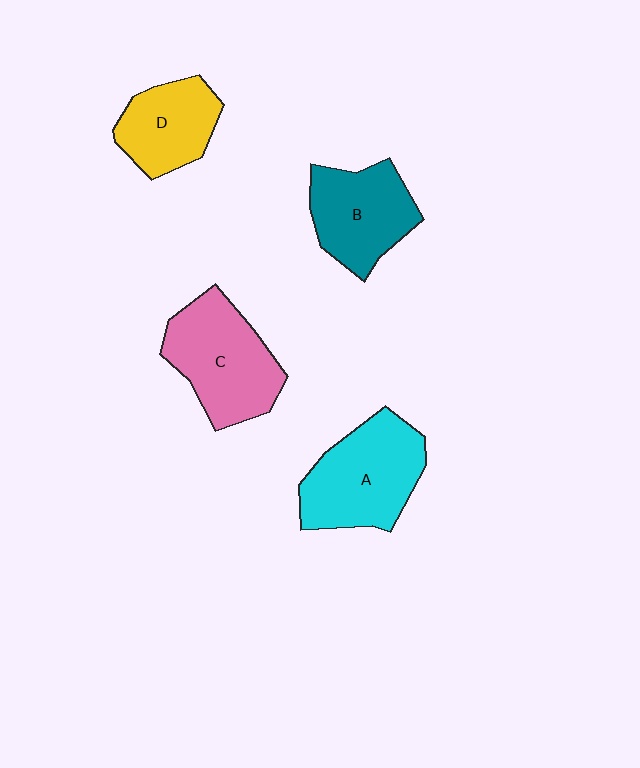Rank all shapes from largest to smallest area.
From largest to smallest: A (cyan), C (pink), B (teal), D (yellow).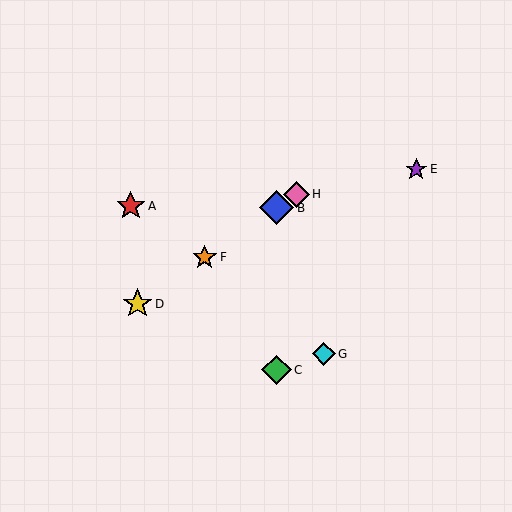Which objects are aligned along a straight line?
Objects B, D, F, H are aligned along a straight line.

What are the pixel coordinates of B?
Object B is at (277, 208).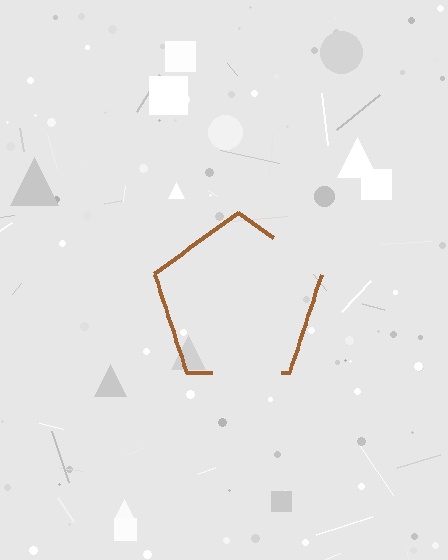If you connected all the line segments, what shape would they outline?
They would outline a pentagon.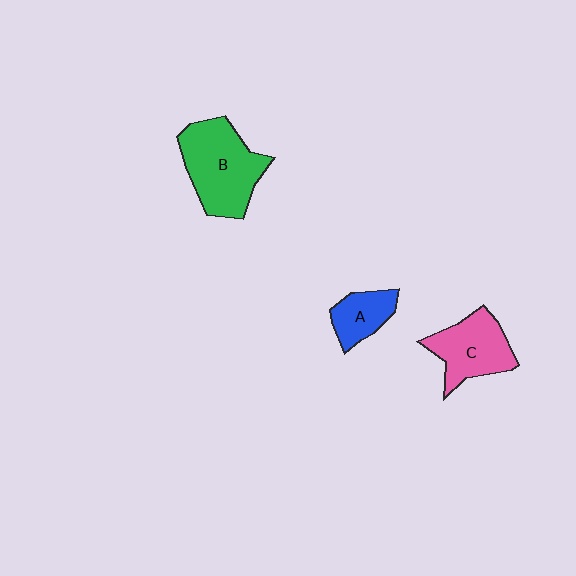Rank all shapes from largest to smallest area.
From largest to smallest: B (green), C (pink), A (blue).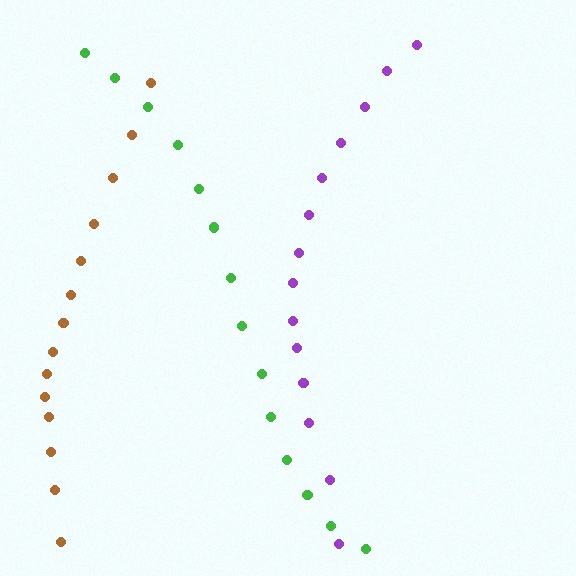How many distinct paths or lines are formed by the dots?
There are 3 distinct paths.